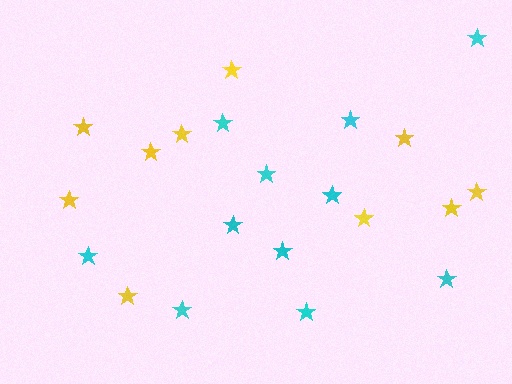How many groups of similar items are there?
There are 2 groups: one group of yellow stars (10) and one group of cyan stars (11).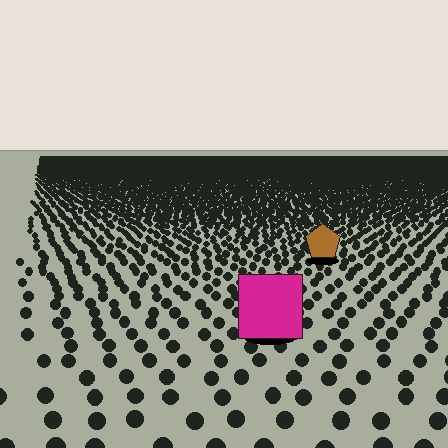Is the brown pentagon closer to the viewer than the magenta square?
No. The magenta square is closer — you can tell from the texture gradient: the ground texture is coarser near it.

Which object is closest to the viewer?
The magenta square is closest. The texture marks near it are larger and more spread out.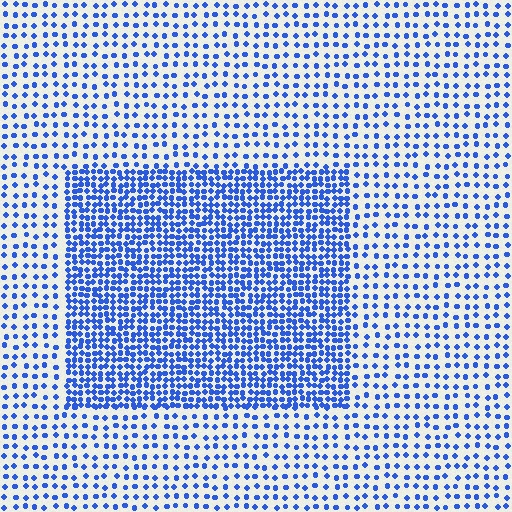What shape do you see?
I see a rectangle.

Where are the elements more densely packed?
The elements are more densely packed inside the rectangle boundary.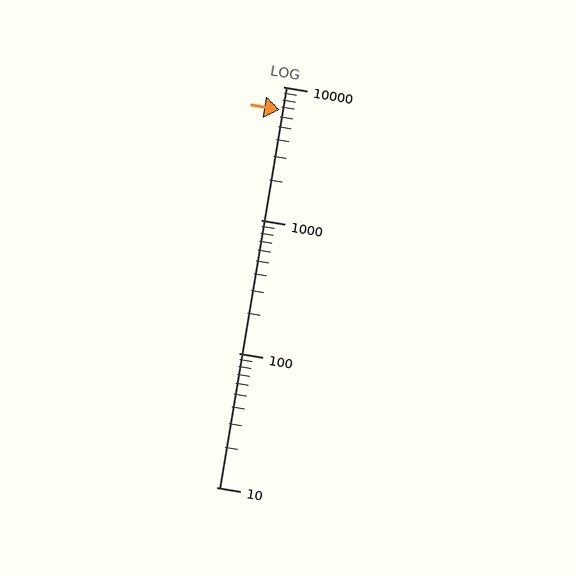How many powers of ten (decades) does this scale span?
The scale spans 3 decades, from 10 to 10000.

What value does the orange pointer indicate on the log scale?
The pointer indicates approximately 6700.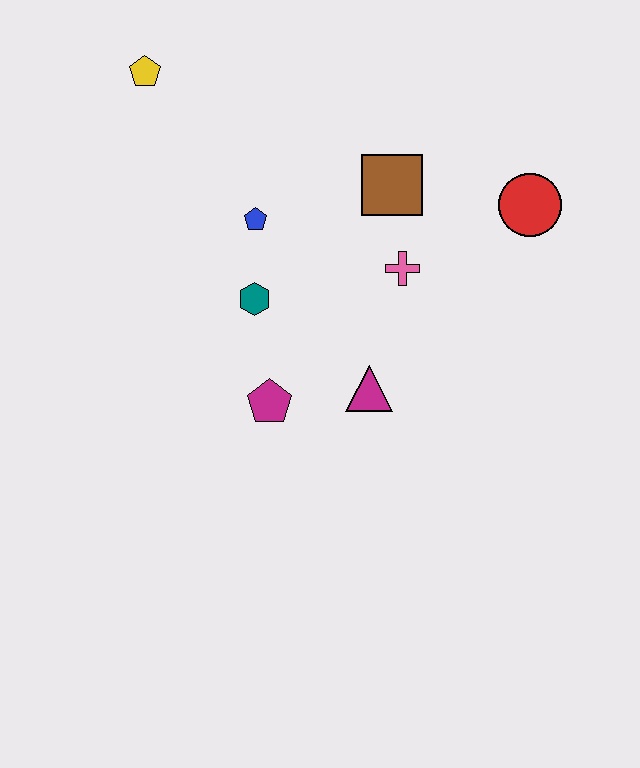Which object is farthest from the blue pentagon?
The red circle is farthest from the blue pentagon.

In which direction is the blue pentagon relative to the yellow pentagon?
The blue pentagon is below the yellow pentagon.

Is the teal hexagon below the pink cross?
Yes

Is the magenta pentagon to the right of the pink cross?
No